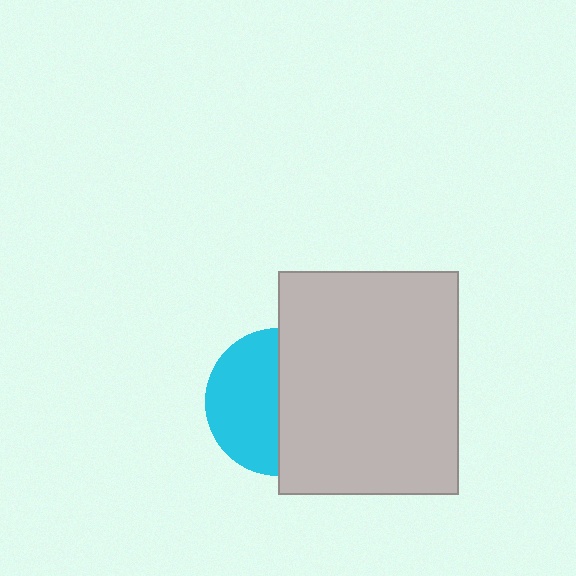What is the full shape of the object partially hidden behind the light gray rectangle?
The partially hidden object is a cyan circle.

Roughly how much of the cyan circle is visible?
About half of it is visible (roughly 49%).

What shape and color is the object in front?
The object in front is a light gray rectangle.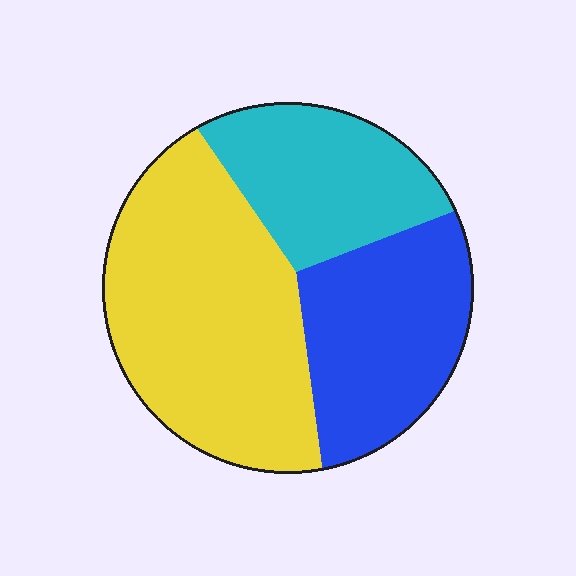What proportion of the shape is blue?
Blue covers 29% of the shape.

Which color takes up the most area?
Yellow, at roughly 45%.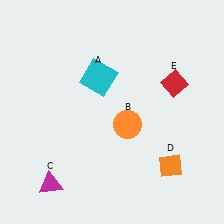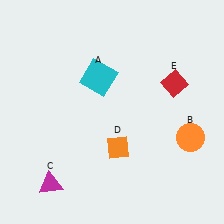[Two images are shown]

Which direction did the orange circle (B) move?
The orange circle (B) moved right.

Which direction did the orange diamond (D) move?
The orange diamond (D) moved left.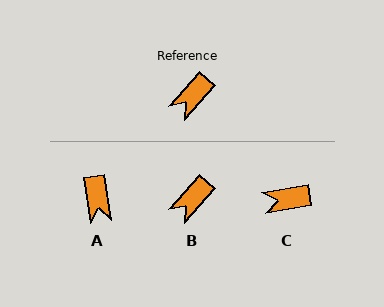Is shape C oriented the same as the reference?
No, it is off by about 39 degrees.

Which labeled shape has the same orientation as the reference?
B.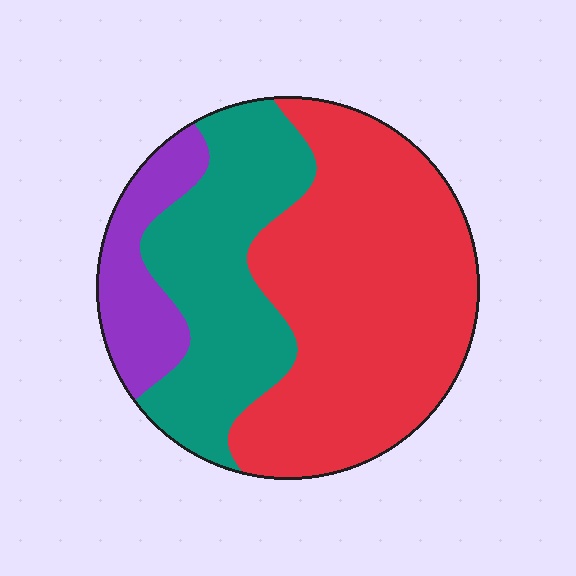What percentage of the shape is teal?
Teal takes up about one third (1/3) of the shape.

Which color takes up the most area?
Red, at roughly 55%.